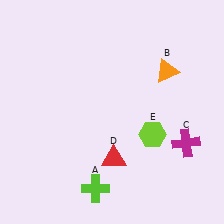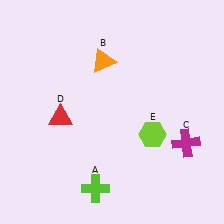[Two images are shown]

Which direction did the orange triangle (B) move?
The orange triangle (B) moved left.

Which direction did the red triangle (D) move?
The red triangle (D) moved left.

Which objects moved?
The objects that moved are: the orange triangle (B), the red triangle (D).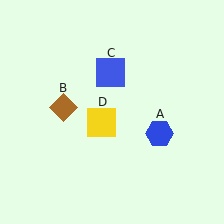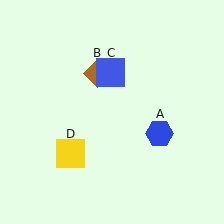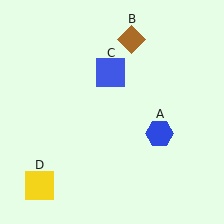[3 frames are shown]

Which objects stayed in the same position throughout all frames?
Blue hexagon (object A) and blue square (object C) remained stationary.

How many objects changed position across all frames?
2 objects changed position: brown diamond (object B), yellow square (object D).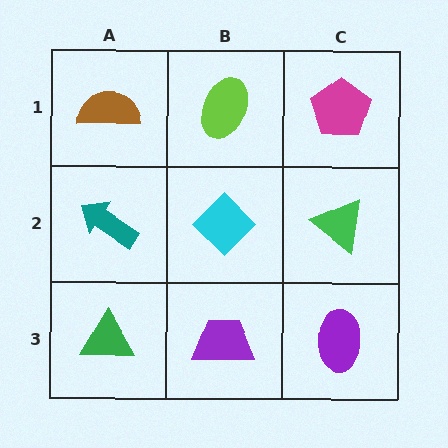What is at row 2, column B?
A cyan diamond.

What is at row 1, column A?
A brown semicircle.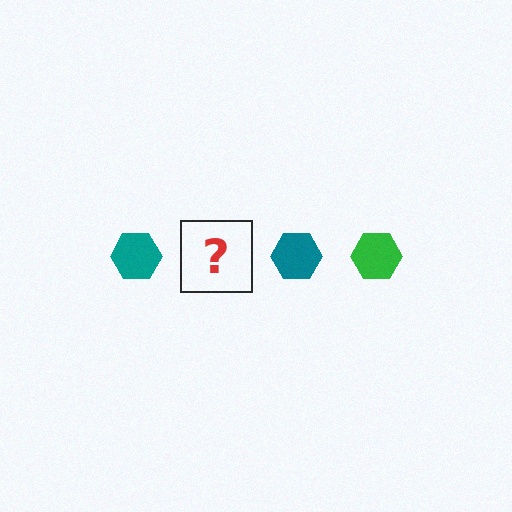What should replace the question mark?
The question mark should be replaced with a green hexagon.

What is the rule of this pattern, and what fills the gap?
The rule is that the pattern cycles through teal, green hexagons. The gap should be filled with a green hexagon.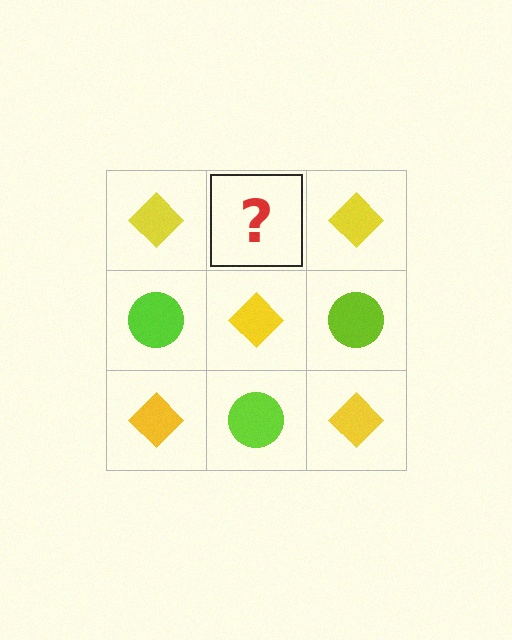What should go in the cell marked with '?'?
The missing cell should contain a lime circle.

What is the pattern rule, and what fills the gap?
The rule is that it alternates yellow diamond and lime circle in a checkerboard pattern. The gap should be filled with a lime circle.